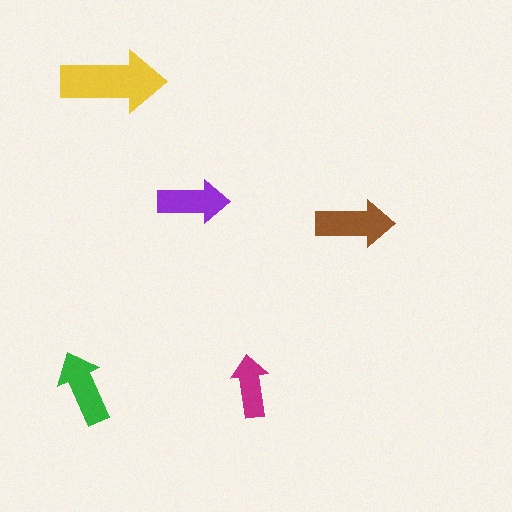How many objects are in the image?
There are 5 objects in the image.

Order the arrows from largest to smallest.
the yellow one, the brown one, the green one, the purple one, the magenta one.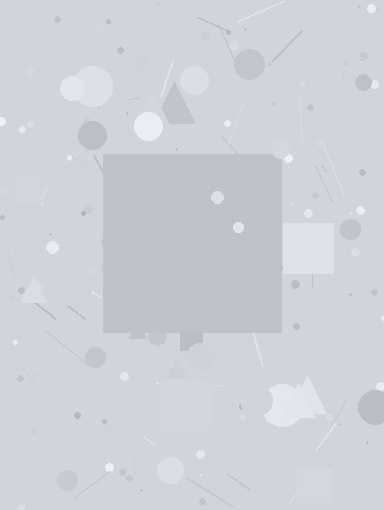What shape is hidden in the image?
A square is hidden in the image.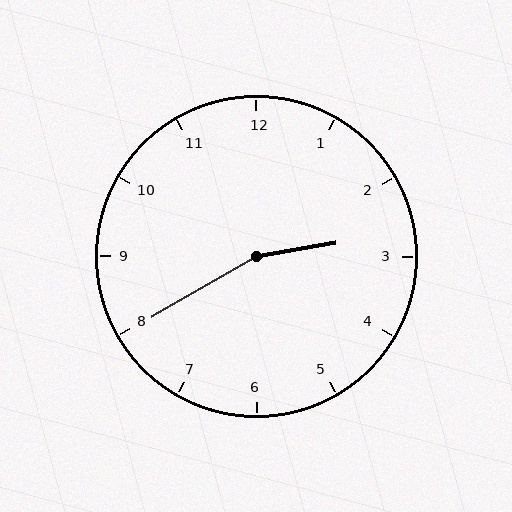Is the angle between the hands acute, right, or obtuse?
It is obtuse.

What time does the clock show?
2:40.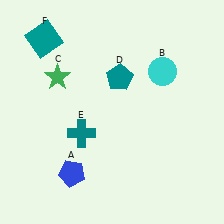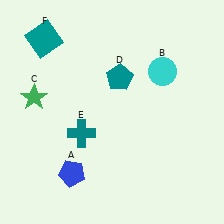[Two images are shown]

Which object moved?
The green star (C) moved left.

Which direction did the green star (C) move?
The green star (C) moved left.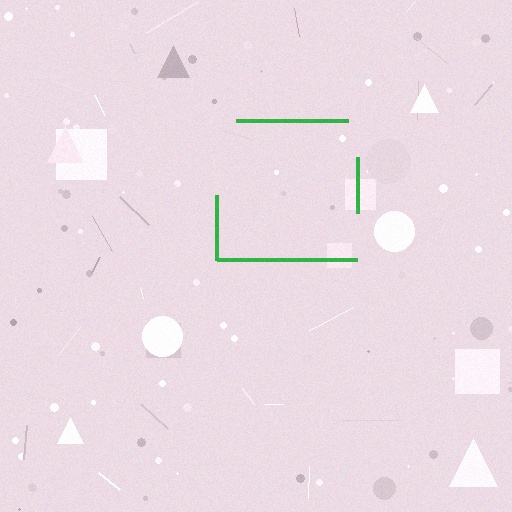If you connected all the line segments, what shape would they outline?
They would outline a square.